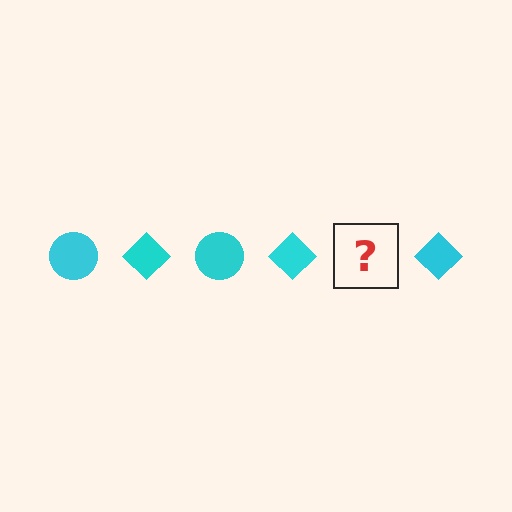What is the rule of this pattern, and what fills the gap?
The rule is that the pattern cycles through circle, diamond shapes in cyan. The gap should be filled with a cyan circle.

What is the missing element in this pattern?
The missing element is a cyan circle.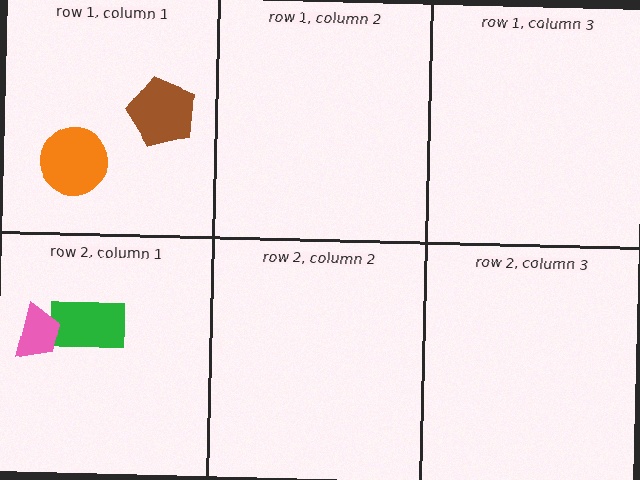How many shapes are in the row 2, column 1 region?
2.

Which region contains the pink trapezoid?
The row 2, column 1 region.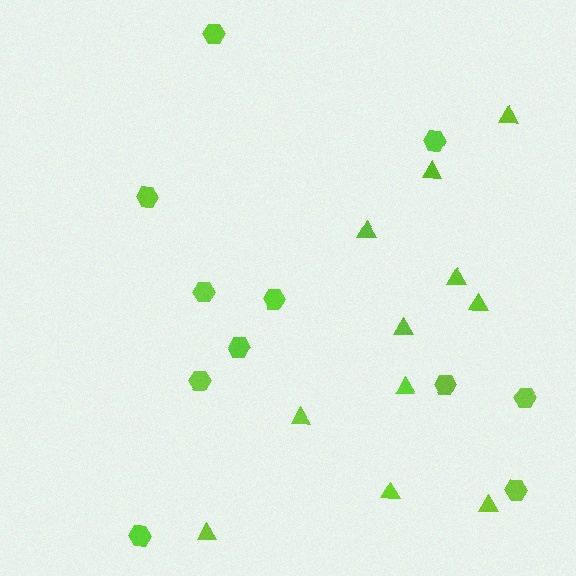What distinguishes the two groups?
There are 2 groups: one group of triangles (11) and one group of hexagons (11).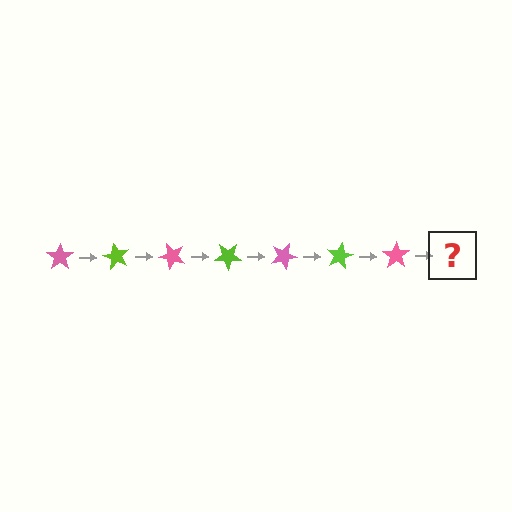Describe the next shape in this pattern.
It should be a lime star, rotated 420 degrees from the start.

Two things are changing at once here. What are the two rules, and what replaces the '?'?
The two rules are that it rotates 60 degrees each step and the color cycles through pink and lime. The '?' should be a lime star, rotated 420 degrees from the start.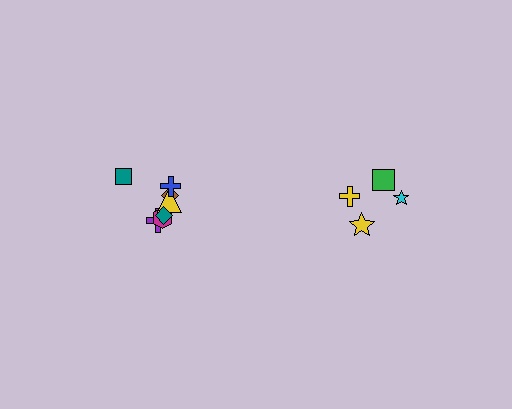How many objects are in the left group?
There are 8 objects.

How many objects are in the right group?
There are 4 objects.